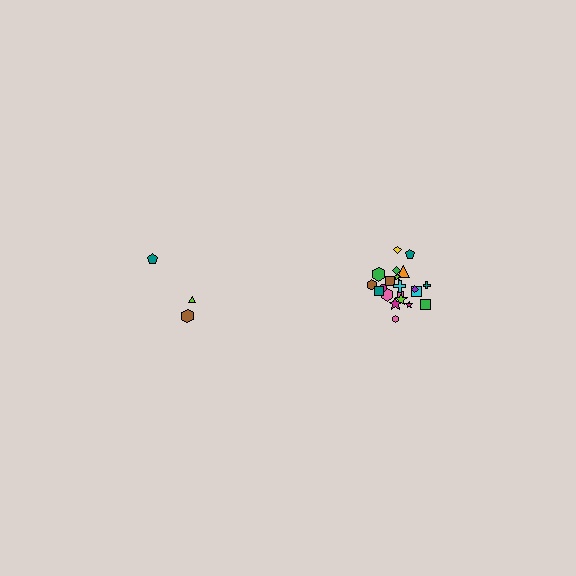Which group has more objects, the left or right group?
The right group.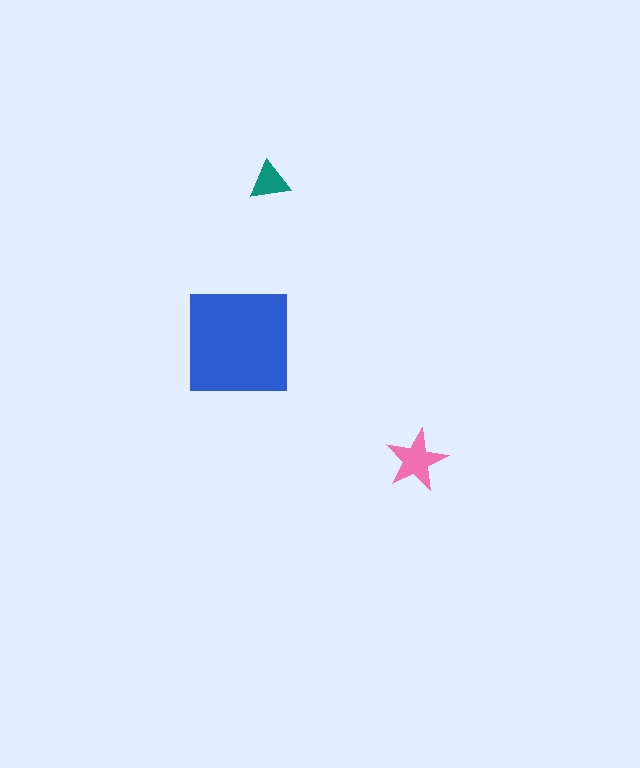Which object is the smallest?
The teal triangle.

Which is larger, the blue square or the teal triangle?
The blue square.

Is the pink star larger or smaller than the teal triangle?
Larger.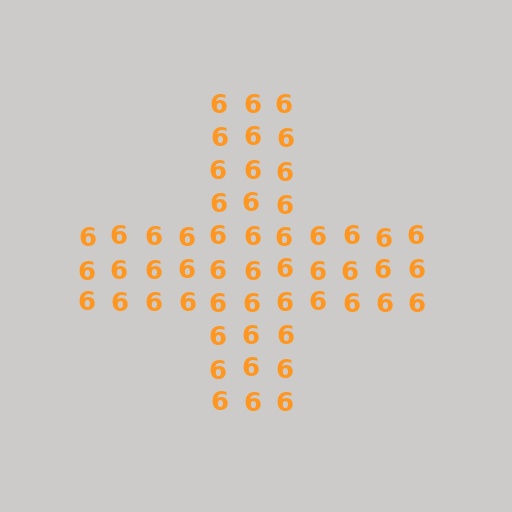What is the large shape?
The large shape is a cross.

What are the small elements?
The small elements are digit 6's.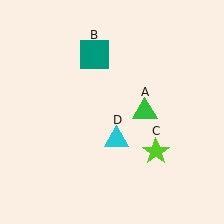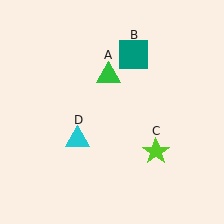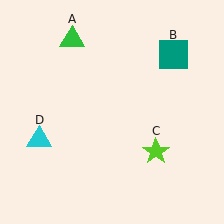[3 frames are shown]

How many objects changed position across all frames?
3 objects changed position: green triangle (object A), teal square (object B), cyan triangle (object D).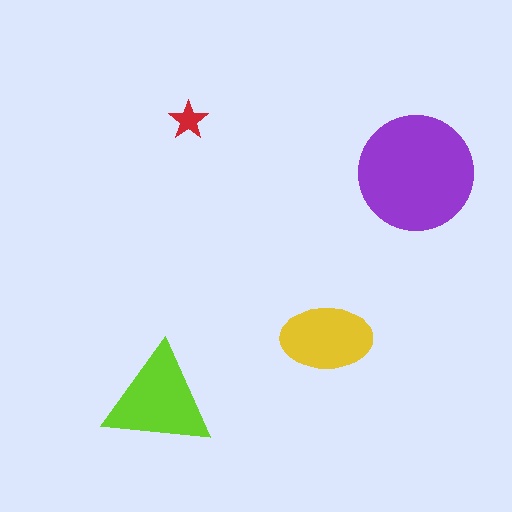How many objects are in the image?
There are 4 objects in the image.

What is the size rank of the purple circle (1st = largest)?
1st.